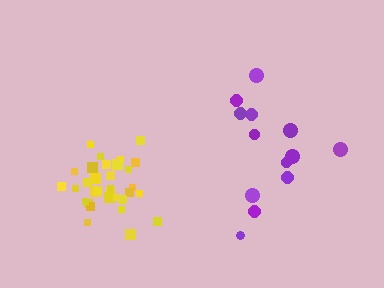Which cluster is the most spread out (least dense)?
Purple.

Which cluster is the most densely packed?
Yellow.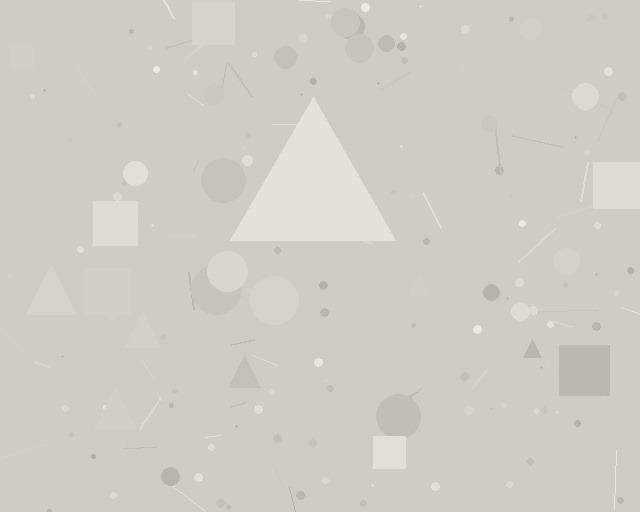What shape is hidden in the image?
A triangle is hidden in the image.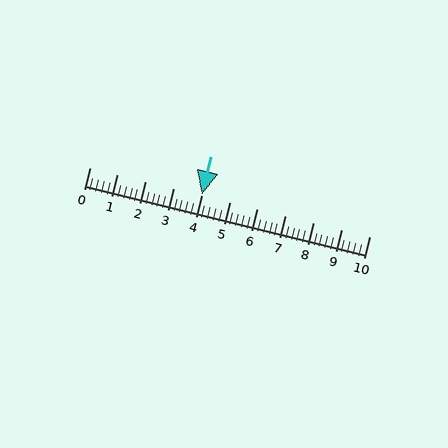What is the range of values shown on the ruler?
The ruler shows values from 0 to 10.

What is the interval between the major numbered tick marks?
The major tick marks are spaced 1 units apart.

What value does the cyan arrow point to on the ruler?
The cyan arrow points to approximately 4.0.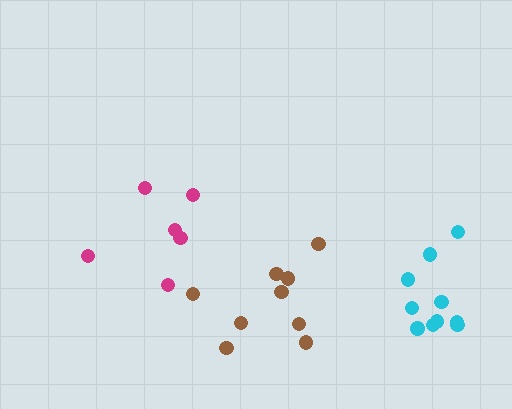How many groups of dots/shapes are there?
There are 3 groups.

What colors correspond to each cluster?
The clusters are colored: magenta, brown, cyan.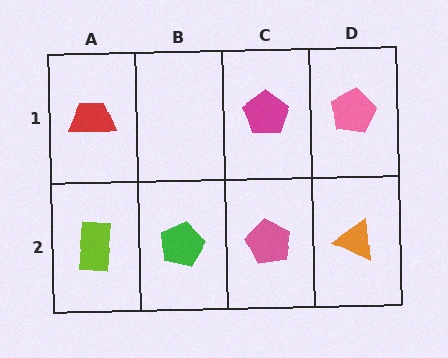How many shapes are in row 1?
3 shapes.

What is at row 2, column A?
A lime rectangle.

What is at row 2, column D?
An orange triangle.